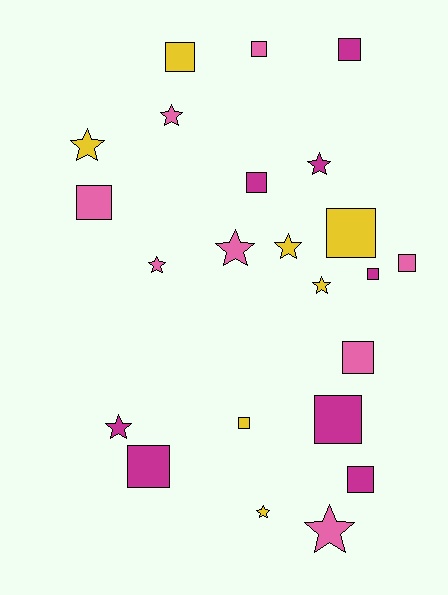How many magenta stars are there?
There are 2 magenta stars.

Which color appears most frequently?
Magenta, with 8 objects.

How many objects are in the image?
There are 23 objects.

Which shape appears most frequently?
Square, with 13 objects.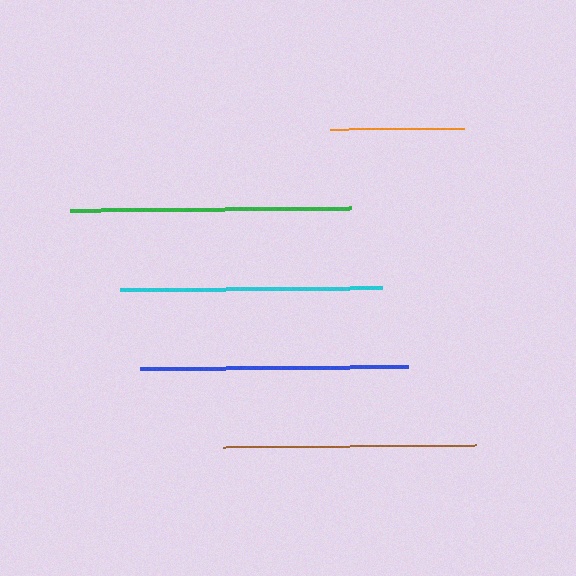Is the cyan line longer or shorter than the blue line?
The blue line is longer than the cyan line.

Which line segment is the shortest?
The orange line is the shortest at approximately 134 pixels.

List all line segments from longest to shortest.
From longest to shortest: green, blue, cyan, brown, orange.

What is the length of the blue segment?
The blue segment is approximately 268 pixels long.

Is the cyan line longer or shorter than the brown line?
The cyan line is longer than the brown line.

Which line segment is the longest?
The green line is the longest at approximately 281 pixels.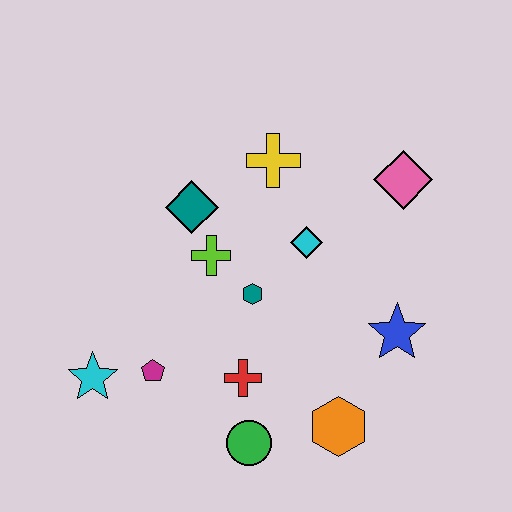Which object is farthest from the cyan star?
The pink diamond is farthest from the cyan star.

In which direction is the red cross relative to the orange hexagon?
The red cross is to the left of the orange hexagon.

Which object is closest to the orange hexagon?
The green circle is closest to the orange hexagon.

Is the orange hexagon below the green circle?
No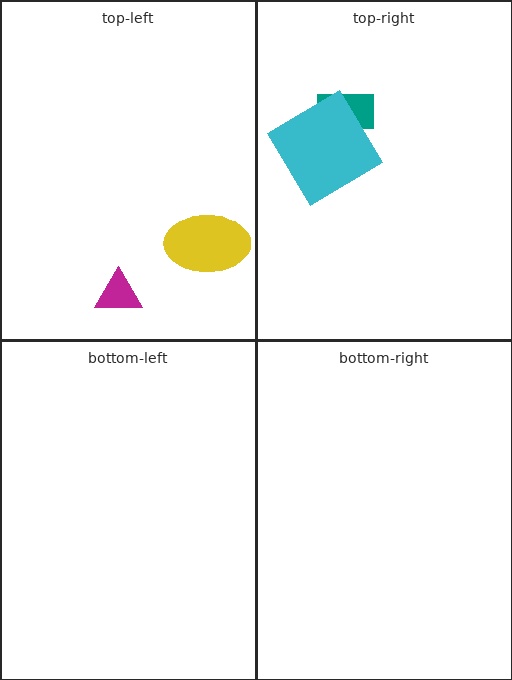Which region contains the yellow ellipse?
The top-left region.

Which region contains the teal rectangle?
The top-right region.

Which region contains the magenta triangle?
The top-left region.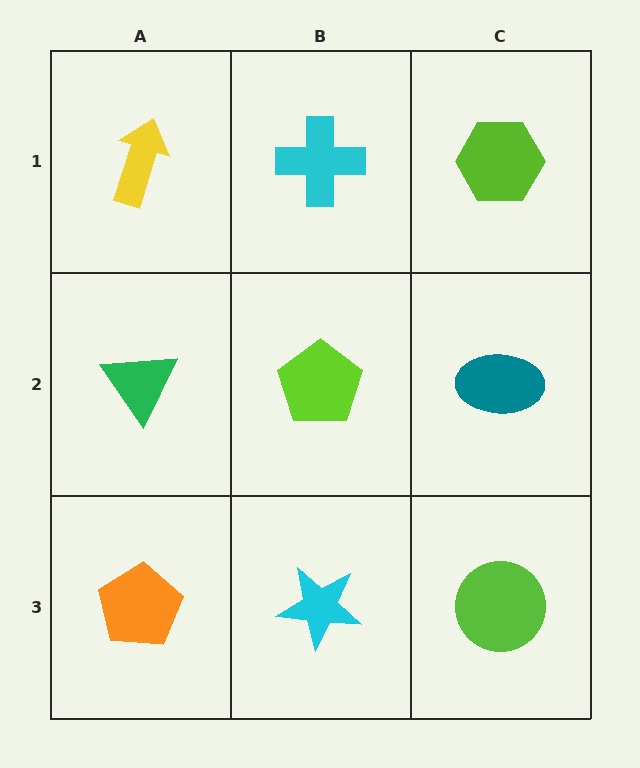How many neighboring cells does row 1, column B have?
3.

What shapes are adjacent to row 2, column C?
A lime hexagon (row 1, column C), a lime circle (row 3, column C), a lime pentagon (row 2, column B).